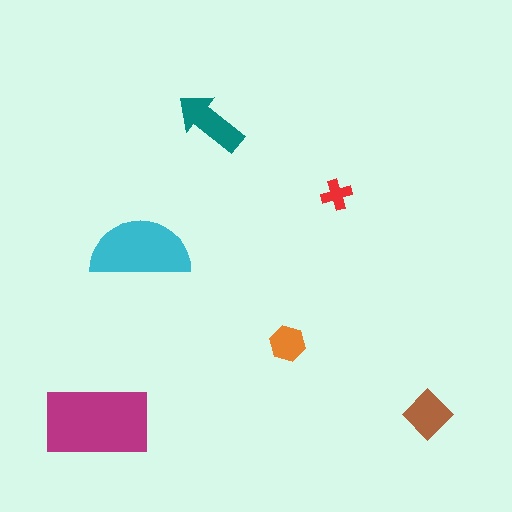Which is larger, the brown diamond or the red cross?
The brown diamond.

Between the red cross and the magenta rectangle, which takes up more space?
The magenta rectangle.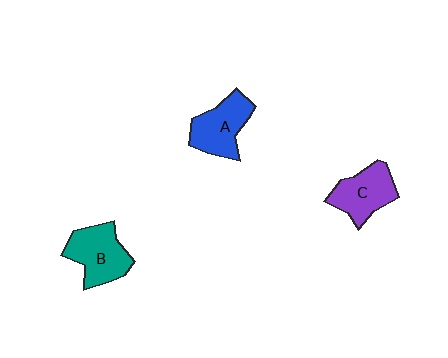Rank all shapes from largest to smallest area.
From largest to smallest: B (teal), A (blue), C (purple).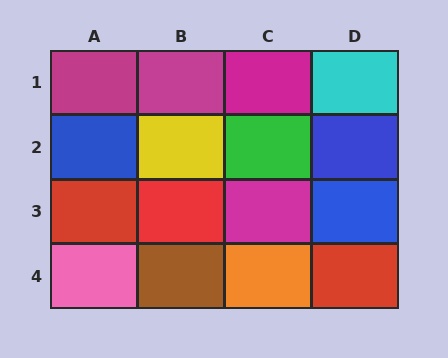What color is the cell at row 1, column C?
Magenta.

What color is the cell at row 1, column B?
Magenta.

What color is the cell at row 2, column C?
Green.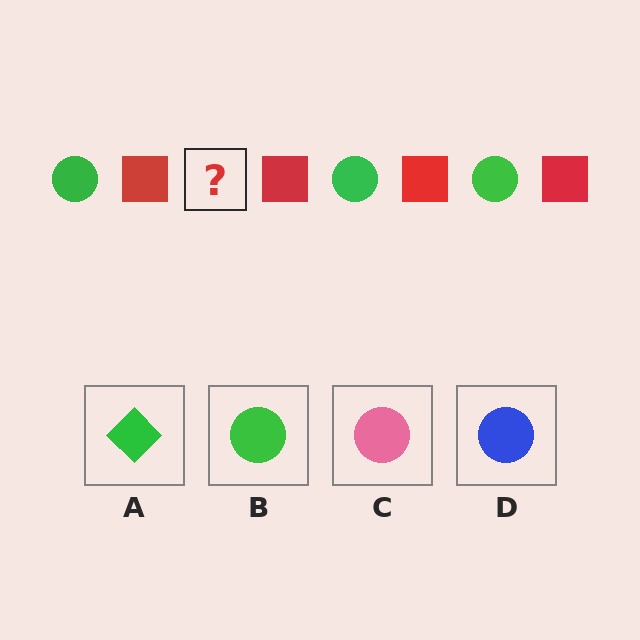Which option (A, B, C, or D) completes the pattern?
B.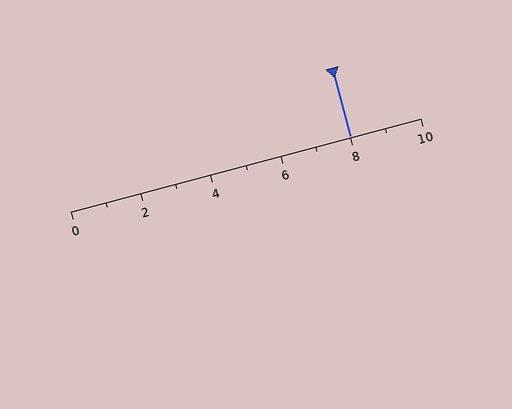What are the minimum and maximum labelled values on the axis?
The axis runs from 0 to 10.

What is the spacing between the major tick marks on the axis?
The major ticks are spaced 2 apart.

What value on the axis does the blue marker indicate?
The marker indicates approximately 8.